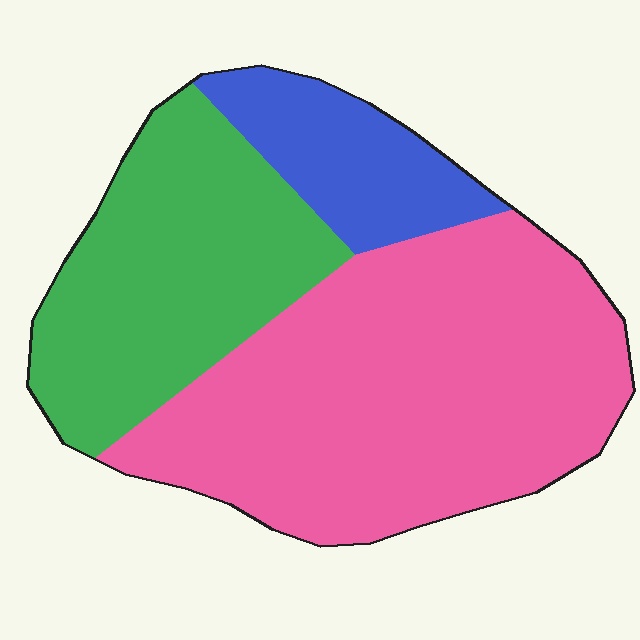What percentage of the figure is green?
Green takes up about one third (1/3) of the figure.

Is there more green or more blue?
Green.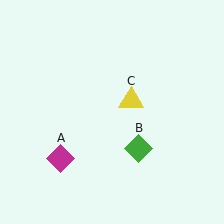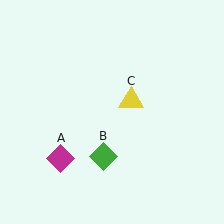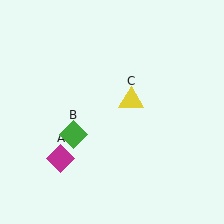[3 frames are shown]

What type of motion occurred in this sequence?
The green diamond (object B) rotated clockwise around the center of the scene.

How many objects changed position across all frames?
1 object changed position: green diamond (object B).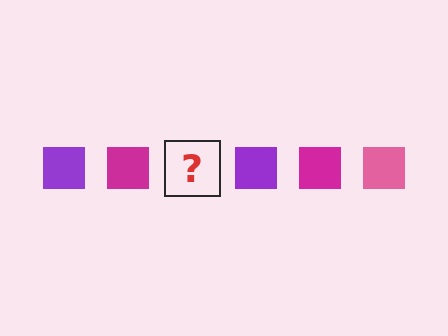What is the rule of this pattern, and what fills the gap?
The rule is that the pattern cycles through purple, magenta, pink squares. The gap should be filled with a pink square.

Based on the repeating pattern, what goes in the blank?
The blank should be a pink square.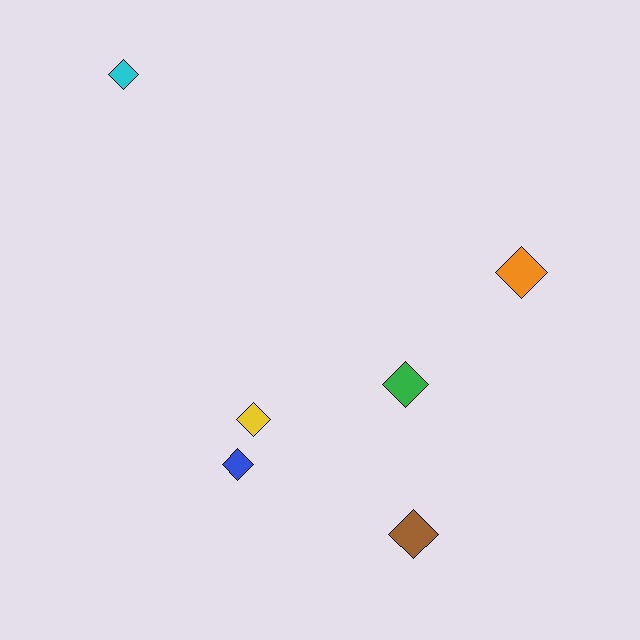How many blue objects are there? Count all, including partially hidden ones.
There is 1 blue object.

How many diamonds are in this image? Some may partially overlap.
There are 6 diamonds.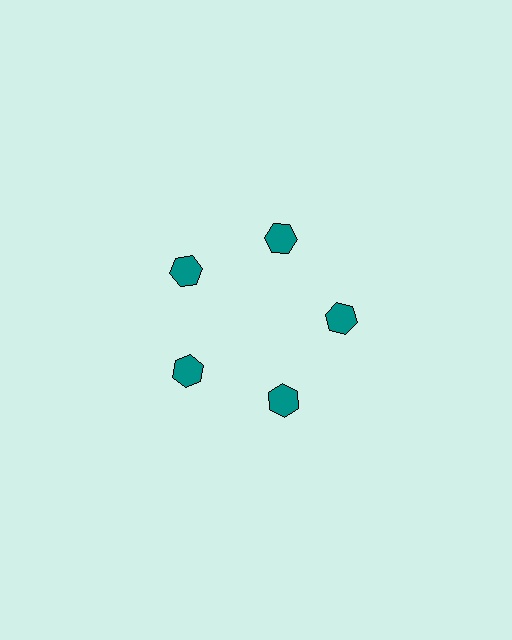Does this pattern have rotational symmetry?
Yes, this pattern has 5-fold rotational symmetry. It looks the same after rotating 72 degrees around the center.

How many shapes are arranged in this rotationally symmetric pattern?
There are 5 shapes, arranged in 5 groups of 1.